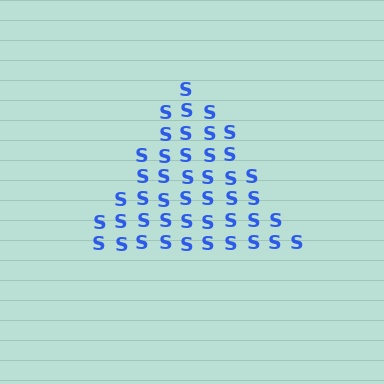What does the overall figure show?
The overall figure shows a triangle.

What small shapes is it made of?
It is made of small letter S's.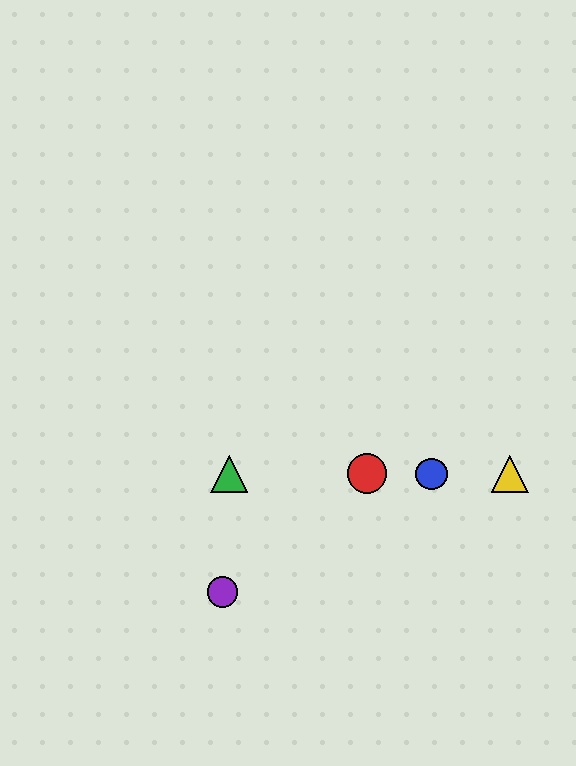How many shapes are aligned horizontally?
4 shapes (the red circle, the blue circle, the green triangle, the yellow triangle) are aligned horizontally.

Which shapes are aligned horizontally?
The red circle, the blue circle, the green triangle, the yellow triangle are aligned horizontally.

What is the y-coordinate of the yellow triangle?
The yellow triangle is at y≈474.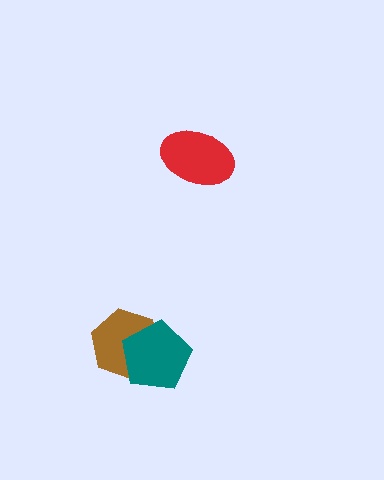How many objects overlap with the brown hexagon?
1 object overlaps with the brown hexagon.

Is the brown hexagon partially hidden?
Yes, it is partially covered by another shape.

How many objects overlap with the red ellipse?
0 objects overlap with the red ellipse.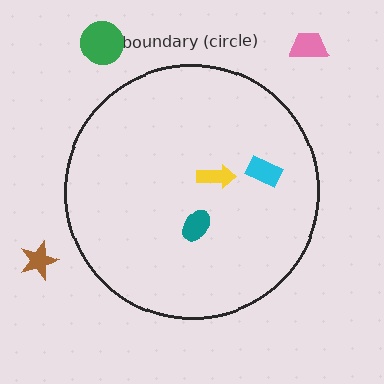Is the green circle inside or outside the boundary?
Outside.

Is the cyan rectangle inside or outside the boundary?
Inside.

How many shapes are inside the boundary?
3 inside, 3 outside.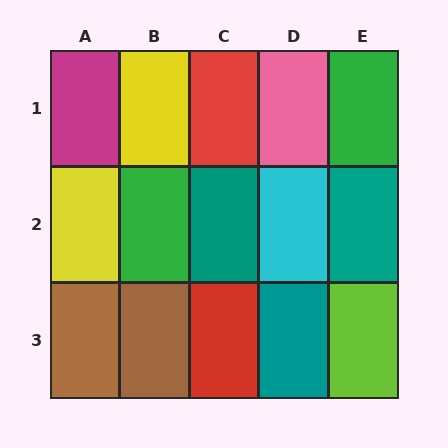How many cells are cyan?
1 cell is cyan.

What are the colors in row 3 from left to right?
Brown, brown, red, teal, lime.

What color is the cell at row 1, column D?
Pink.